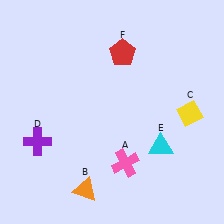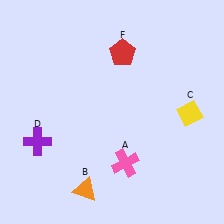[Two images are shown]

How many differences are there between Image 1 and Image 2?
There is 1 difference between the two images.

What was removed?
The cyan triangle (E) was removed in Image 2.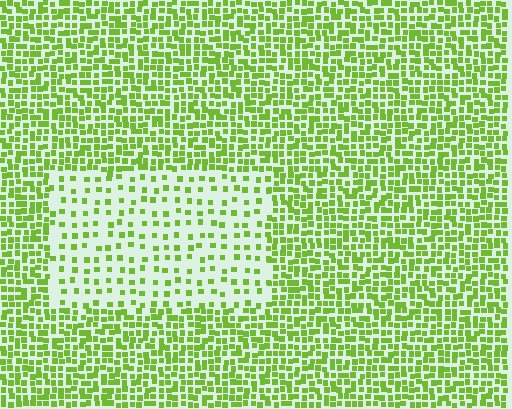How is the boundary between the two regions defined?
The boundary is defined by a change in element density (approximately 2.6x ratio). All elements are the same color, size, and shape.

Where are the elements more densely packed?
The elements are more densely packed outside the rectangle boundary.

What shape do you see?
I see a rectangle.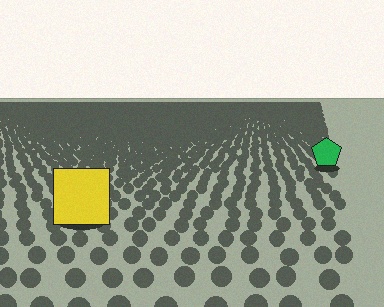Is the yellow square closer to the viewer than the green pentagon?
Yes. The yellow square is closer — you can tell from the texture gradient: the ground texture is coarser near it.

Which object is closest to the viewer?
The yellow square is closest. The texture marks near it are larger and more spread out.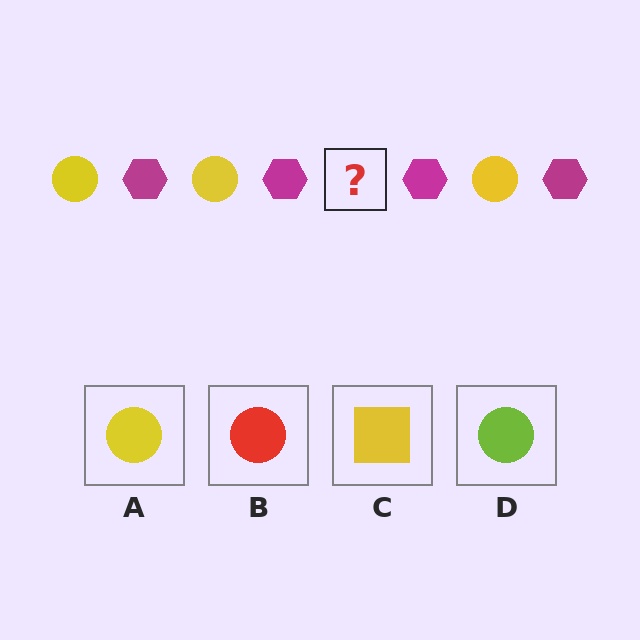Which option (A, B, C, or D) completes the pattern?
A.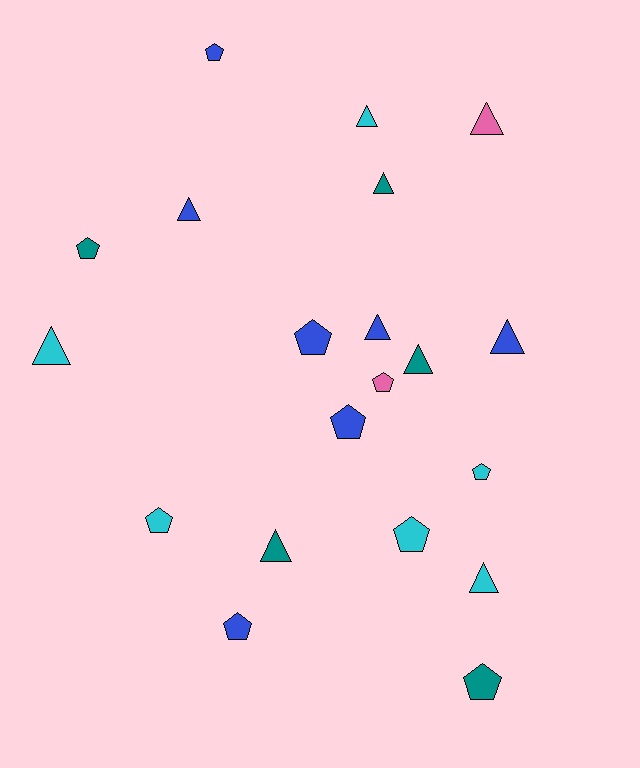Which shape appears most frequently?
Triangle, with 10 objects.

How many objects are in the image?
There are 20 objects.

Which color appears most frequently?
Blue, with 7 objects.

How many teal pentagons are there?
There are 2 teal pentagons.